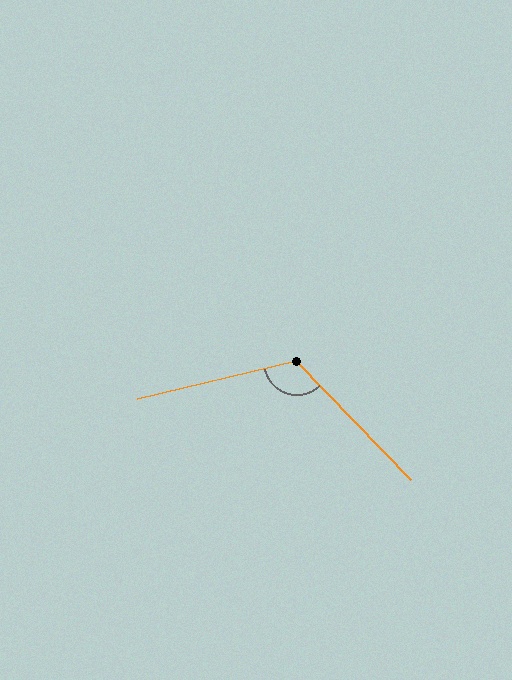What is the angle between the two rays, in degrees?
Approximately 121 degrees.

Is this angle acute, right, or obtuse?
It is obtuse.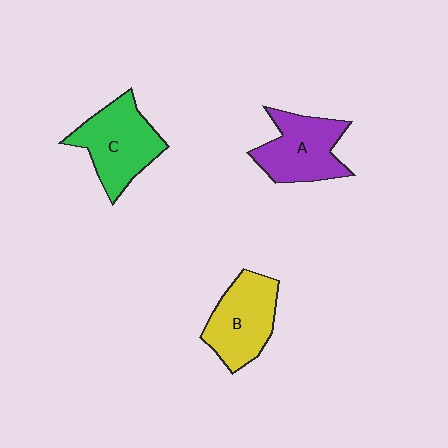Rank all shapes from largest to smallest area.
From largest to smallest: C (green), B (yellow), A (purple).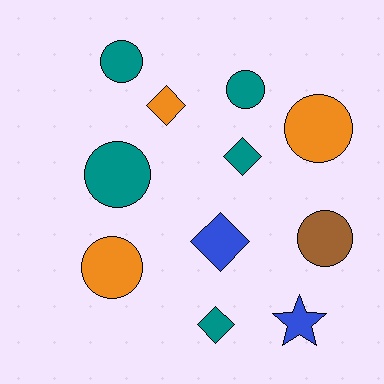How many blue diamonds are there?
There is 1 blue diamond.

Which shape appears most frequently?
Circle, with 6 objects.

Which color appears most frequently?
Teal, with 5 objects.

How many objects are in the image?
There are 11 objects.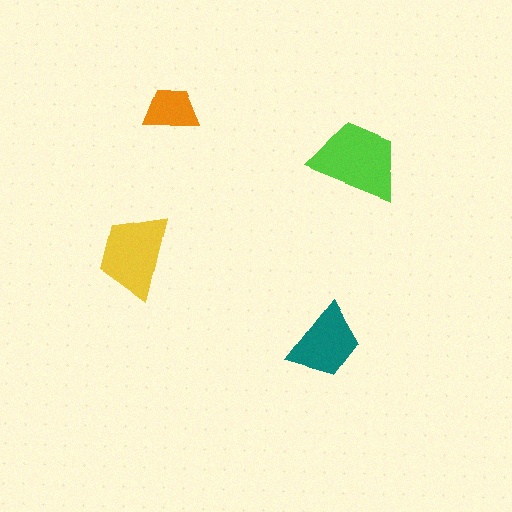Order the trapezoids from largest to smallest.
the lime one, the yellow one, the teal one, the orange one.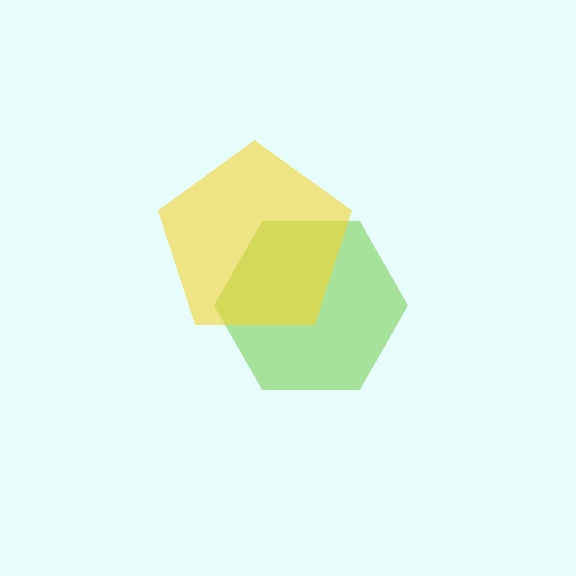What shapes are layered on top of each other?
The layered shapes are: a lime hexagon, a yellow pentagon.